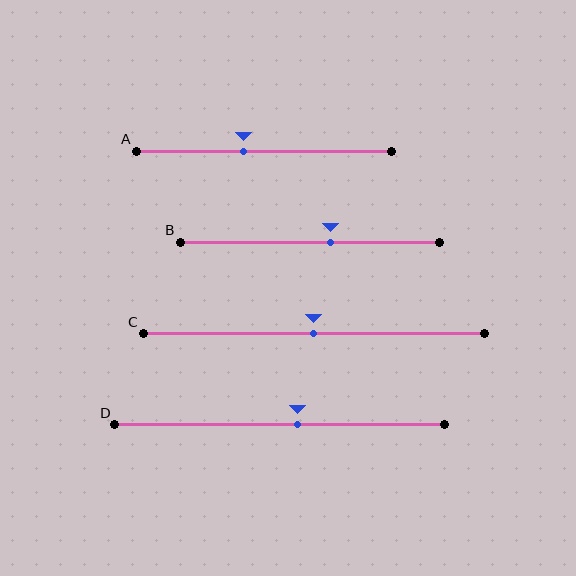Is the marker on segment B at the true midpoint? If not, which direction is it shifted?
No, the marker on segment B is shifted to the right by about 8% of the segment length.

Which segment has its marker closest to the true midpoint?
Segment C has its marker closest to the true midpoint.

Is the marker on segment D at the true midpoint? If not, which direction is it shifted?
No, the marker on segment D is shifted to the right by about 6% of the segment length.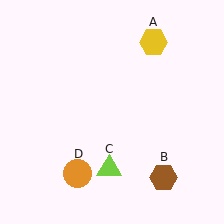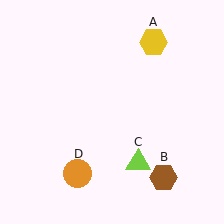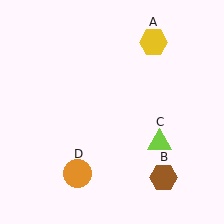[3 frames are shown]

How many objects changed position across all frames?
1 object changed position: lime triangle (object C).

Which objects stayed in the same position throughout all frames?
Yellow hexagon (object A) and brown hexagon (object B) and orange circle (object D) remained stationary.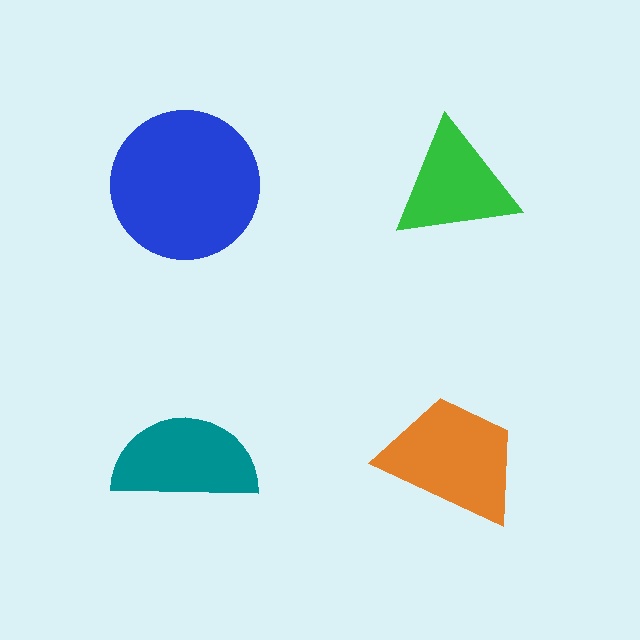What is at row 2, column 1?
A teal semicircle.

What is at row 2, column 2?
An orange trapezoid.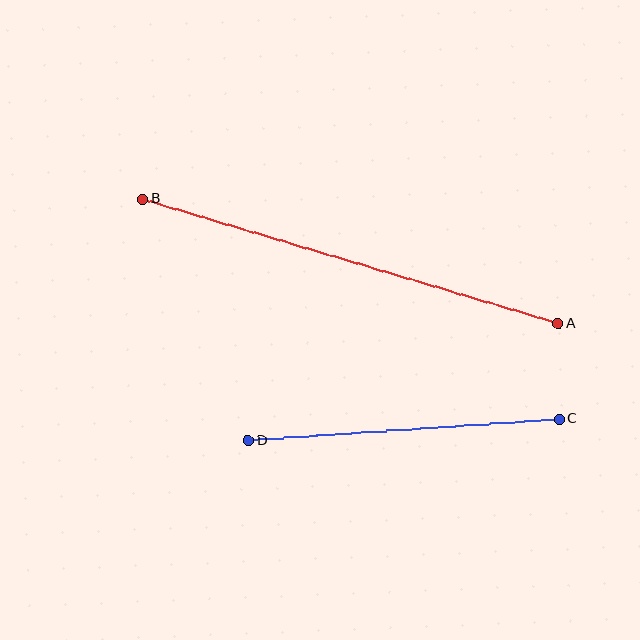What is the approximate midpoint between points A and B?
The midpoint is at approximately (350, 261) pixels.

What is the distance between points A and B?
The distance is approximately 434 pixels.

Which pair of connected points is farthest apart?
Points A and B are farthest apart.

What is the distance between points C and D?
The distance is approximately 312 pixels.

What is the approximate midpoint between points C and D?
The midpoint is at approximately (404, 430) pixels.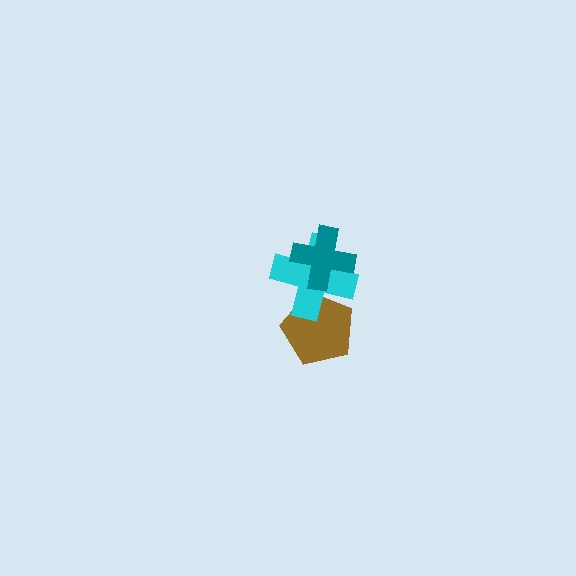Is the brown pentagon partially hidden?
Yes, it is partially covered by another shape.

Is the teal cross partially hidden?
No, no other shape covers it.